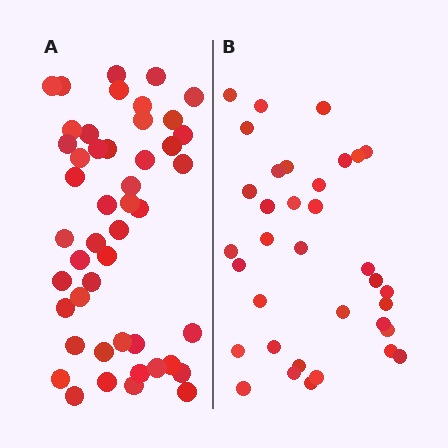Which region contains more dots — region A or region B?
Region A (the left region) has more dots.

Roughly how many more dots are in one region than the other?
Region A has roughly 12 or so more dots than region B.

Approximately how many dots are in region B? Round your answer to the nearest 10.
About 40 dots. (The exact count is 35, which rounds to 40.)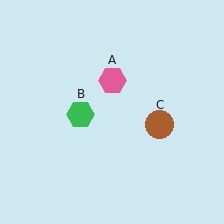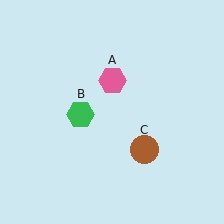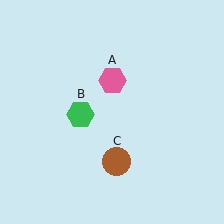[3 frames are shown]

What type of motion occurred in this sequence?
The brown circle (object C) rotated clockwise around the center of the scene.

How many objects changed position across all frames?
1 object changed position: brown circle (object C).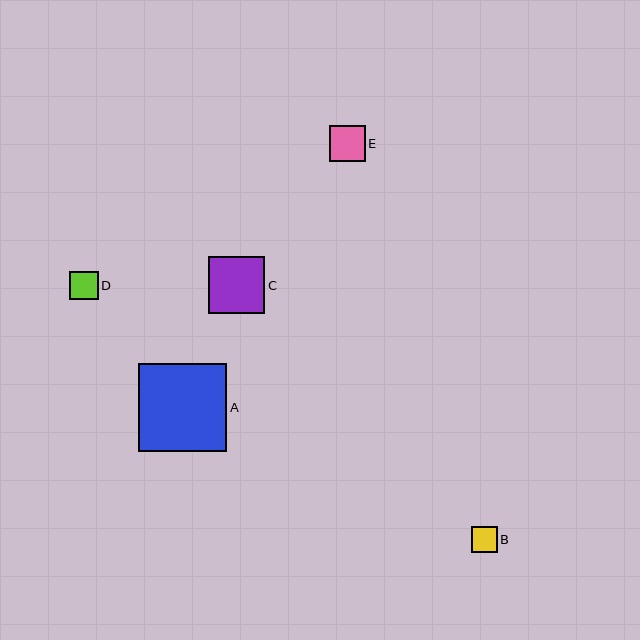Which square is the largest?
Square A is the largest with a size of approximately 88 pixels.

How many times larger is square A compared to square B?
Square A is approximately 3.5 times the size of square B.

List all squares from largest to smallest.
From largest to smallest: A, C, E, D, B.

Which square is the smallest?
Square B is the smallest with a size of approximately 25 pixels.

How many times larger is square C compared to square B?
Square C is approximately 2.3 times the size of square B.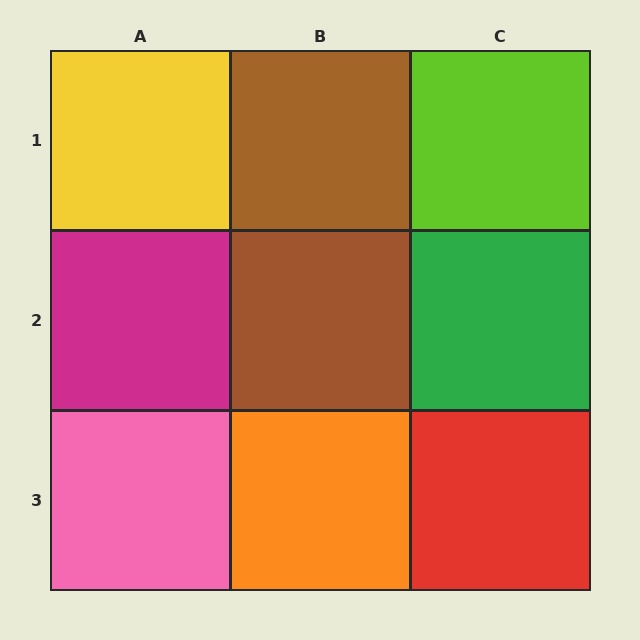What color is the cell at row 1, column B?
Brown.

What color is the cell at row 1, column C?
Lime.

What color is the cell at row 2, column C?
Green.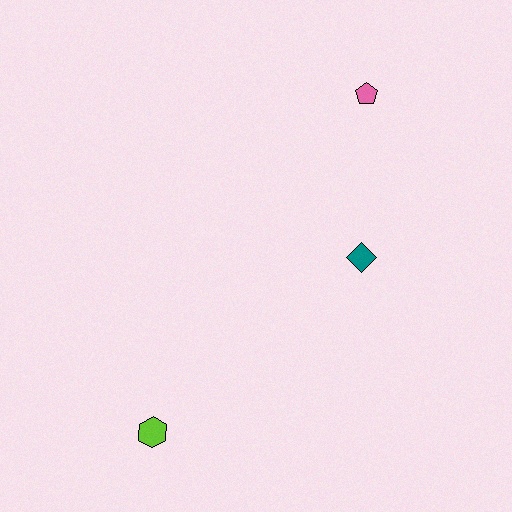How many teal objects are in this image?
There is 1 teal object.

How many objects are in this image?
There are 3 objects.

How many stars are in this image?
There are no stars.